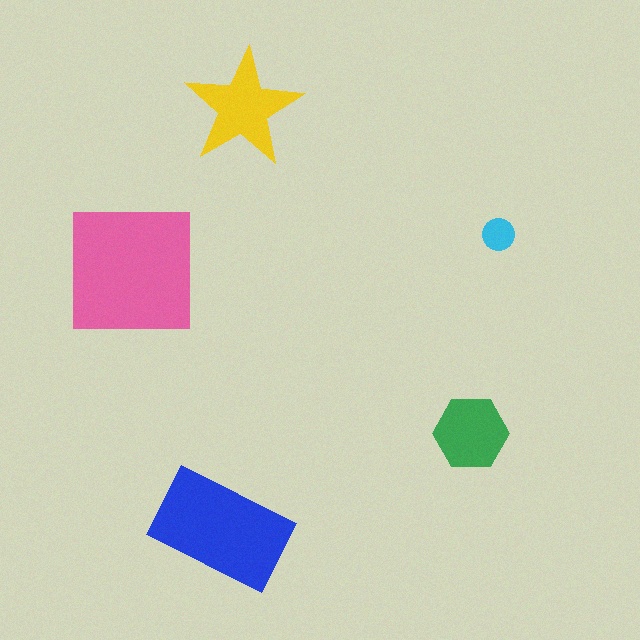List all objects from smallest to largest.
The cyan circle, the green hexagon, the yellow star, the blue rectangle, the pink square.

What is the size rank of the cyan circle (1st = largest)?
5th.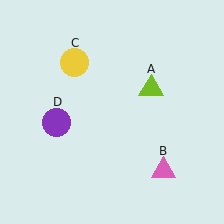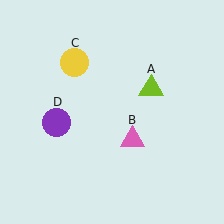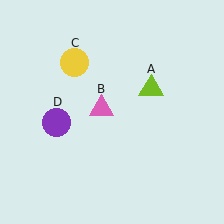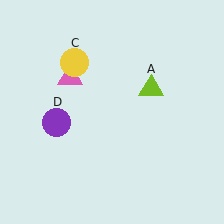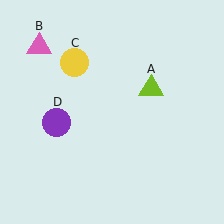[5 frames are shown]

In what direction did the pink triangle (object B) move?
The pink triangle (object B) moved up and to the left.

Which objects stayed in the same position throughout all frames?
Lime triangle (object A) and yellow circle (object C) and purple circle (object D) remained stationary.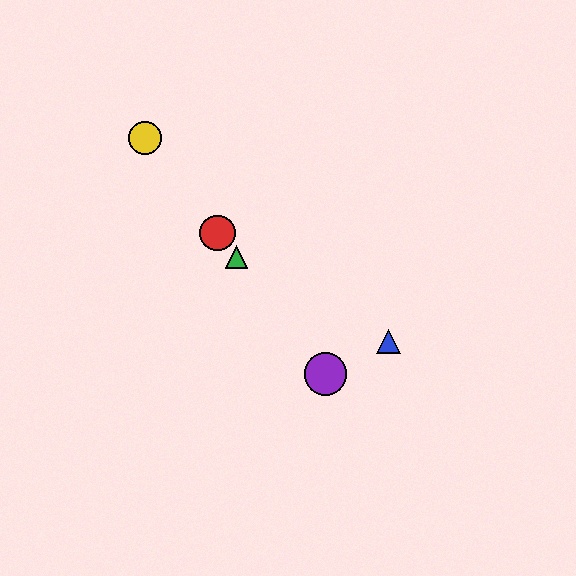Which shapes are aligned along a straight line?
The red circle, the green triangle, the yellow circle, the purple circle are aligned along a straight line.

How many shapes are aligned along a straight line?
4 shapes (the red circle, the green triangle, the yellow circle, the purple circle) are aligned along a straight line.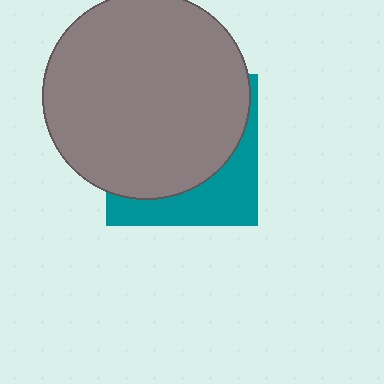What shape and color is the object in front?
The object in front is a gray circle.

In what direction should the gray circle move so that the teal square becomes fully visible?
The gray circle should move up. That is the shortest direction to clear the overlap and leave the teal square fully visible.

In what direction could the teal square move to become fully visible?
The teal square could move down. That would shift it out from behind the gray circle entirely.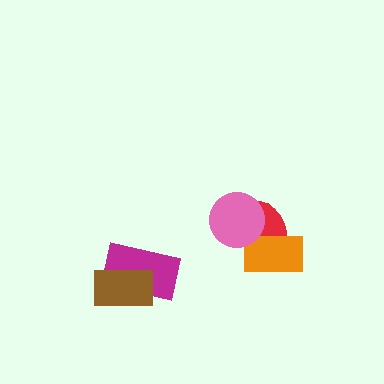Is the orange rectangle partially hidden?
Yes, it is partially covered by another shape.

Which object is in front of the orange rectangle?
The pink circle is in front of the orange rectangle.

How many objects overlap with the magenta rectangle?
1 object overlaps with the magenta rectangle.